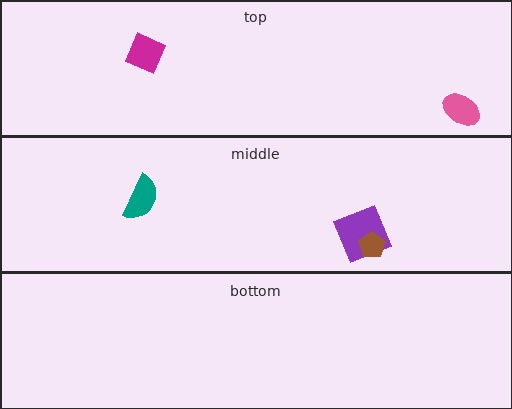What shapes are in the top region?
The pink ellipse, the magenta diamond.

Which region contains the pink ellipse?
The top region.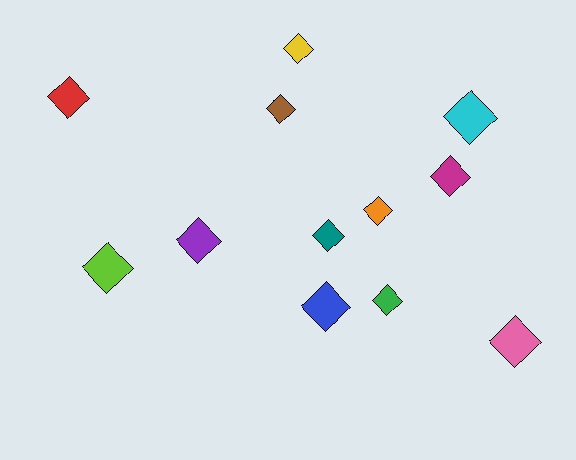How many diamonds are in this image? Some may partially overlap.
There are 12 diamonds.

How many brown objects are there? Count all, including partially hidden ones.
There is 1 brown object.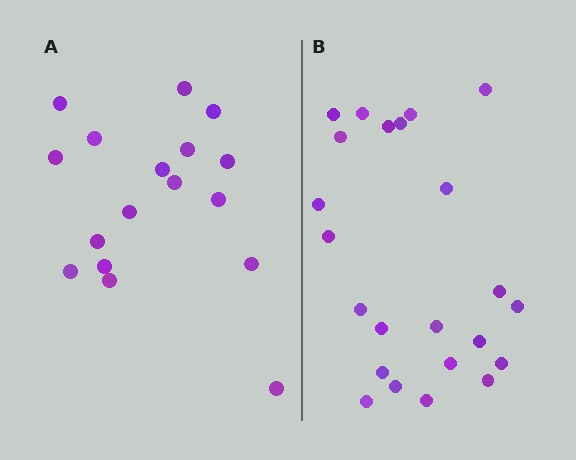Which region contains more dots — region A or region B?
Region B (the right region) has more dots.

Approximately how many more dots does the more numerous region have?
Region B has about 6 more dots than region A.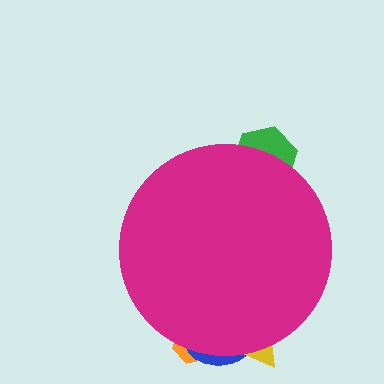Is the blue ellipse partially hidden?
Yes, the blue ellipse is partially hidden behind the magenta circle.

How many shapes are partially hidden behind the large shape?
4 shapes are partially hidden.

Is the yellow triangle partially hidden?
Yes, the yellow triangle is partially hidden behind the magenta circle.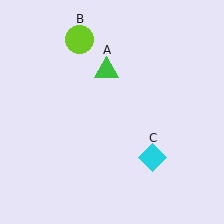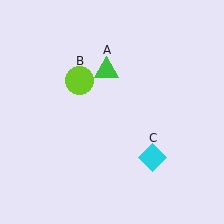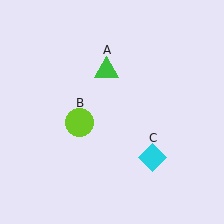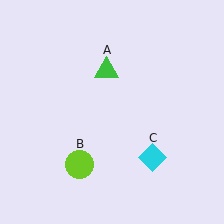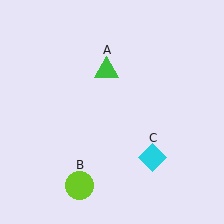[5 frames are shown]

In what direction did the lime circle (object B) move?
The lime circle (object B) moved down.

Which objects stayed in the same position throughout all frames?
Green triangle (object A) and cyan diamond (object C) remained stationary.